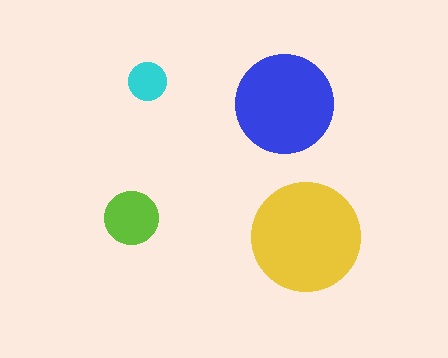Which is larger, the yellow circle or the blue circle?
The yellow one.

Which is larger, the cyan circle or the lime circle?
The lime one.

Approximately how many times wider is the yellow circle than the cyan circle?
About 3 times wider.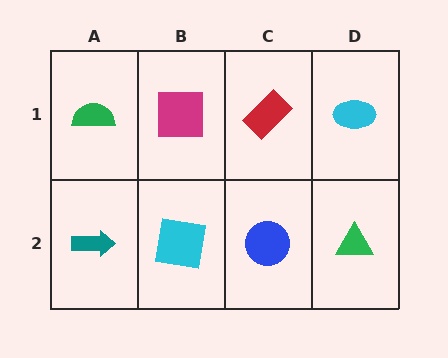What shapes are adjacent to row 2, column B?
A magenta square (row 1, column B), a teal arrow (row 2, column A), a blue circle (row 2, column C).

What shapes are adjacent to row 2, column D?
A cyan ellipse (row 1, column D), a blue circle (row 2, column C).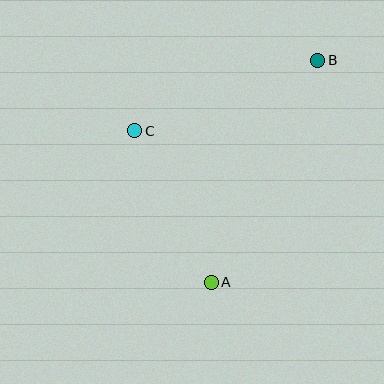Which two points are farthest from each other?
Points A and B are farthest from each other.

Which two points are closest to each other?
Points A and C are closest to each other.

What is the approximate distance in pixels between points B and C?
The distance between B and C is approximately 196 pixels.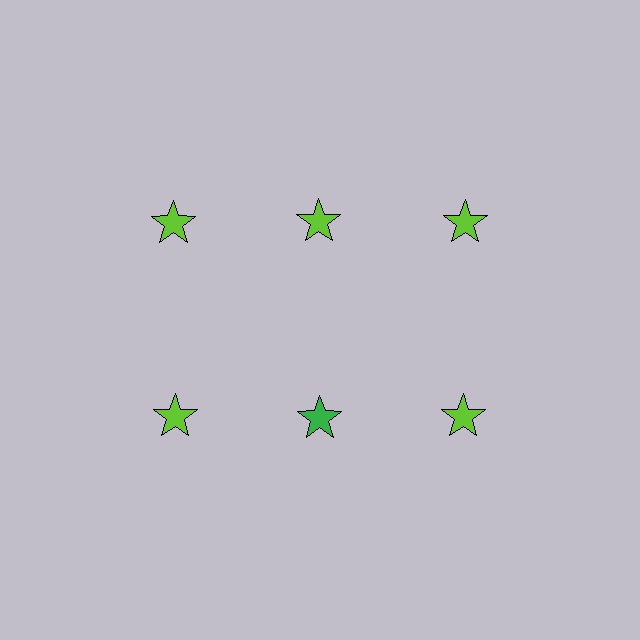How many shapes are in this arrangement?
There are 6 shapes arranged in a grid pattern.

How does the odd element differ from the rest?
It has a different color: green instead of lime.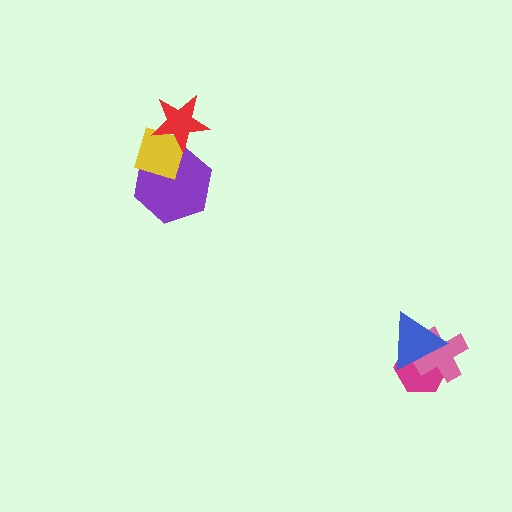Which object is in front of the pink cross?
The blue triangle is in front of the pink cross.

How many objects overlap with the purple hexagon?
2 objects overlap with the purple hexagon.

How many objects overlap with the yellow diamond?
2 objects overlap with the yellow diamond.